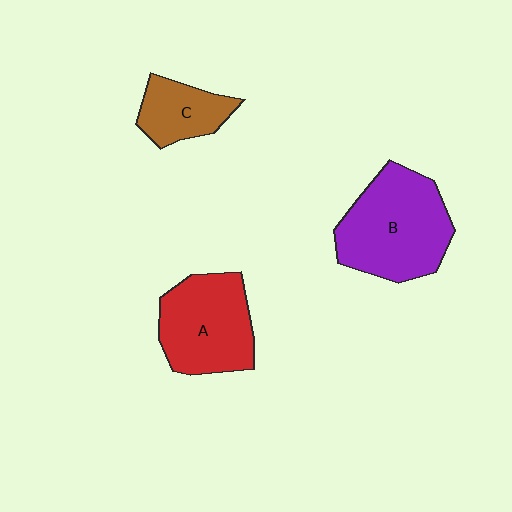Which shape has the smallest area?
Shape C (brown).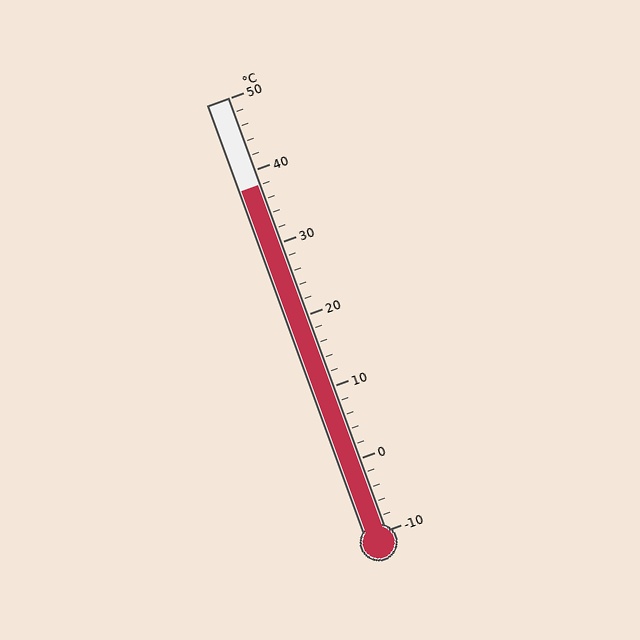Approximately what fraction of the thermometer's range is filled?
The thermometer is filled to approximately 80% of its range.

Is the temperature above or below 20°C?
The temperature is above 20°C.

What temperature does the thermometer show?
The thermometer shows approximately 38°C.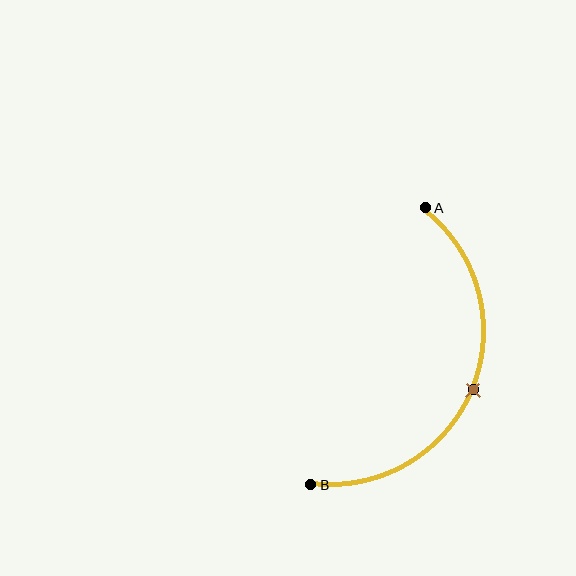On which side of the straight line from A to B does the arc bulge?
The arc bulges to the right of the straight line connecting A and B.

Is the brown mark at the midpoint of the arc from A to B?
Yes. The brown mark lies on the arc at equal arc-length from both A and B — it is the arc midpoint.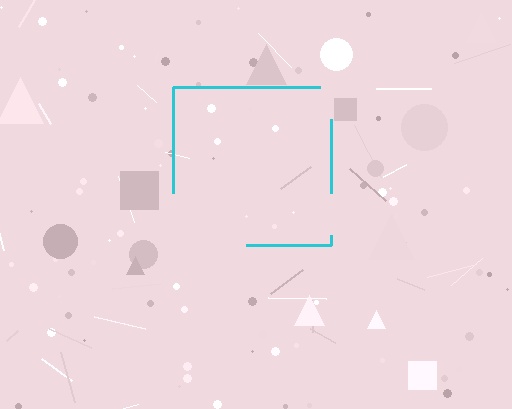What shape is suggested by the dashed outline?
The dashed outline suggests a square.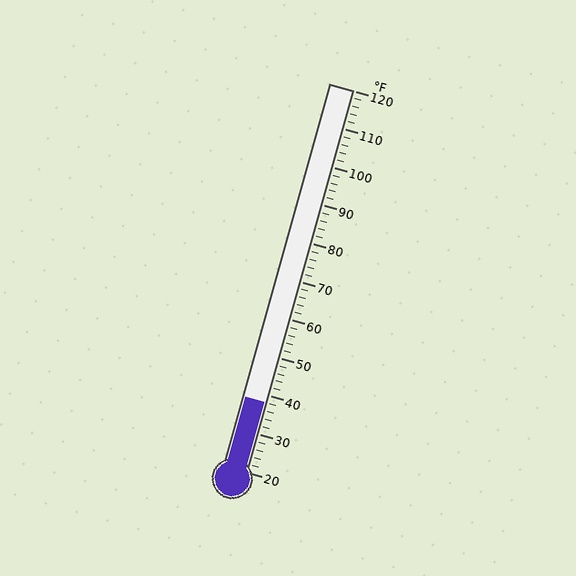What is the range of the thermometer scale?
The thermometer scale ranges from 20°F to 120°F.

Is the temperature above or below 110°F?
The temperature is below 110°F.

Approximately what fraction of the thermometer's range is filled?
The thermometer is filled to approximately 20% of its range.